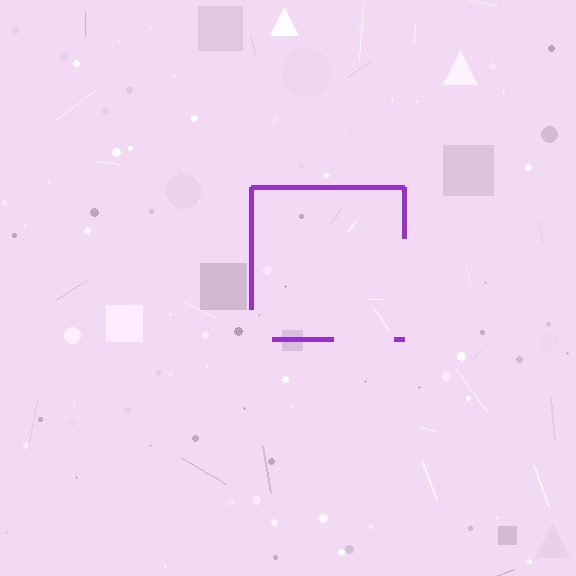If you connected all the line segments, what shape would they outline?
They would outline a square.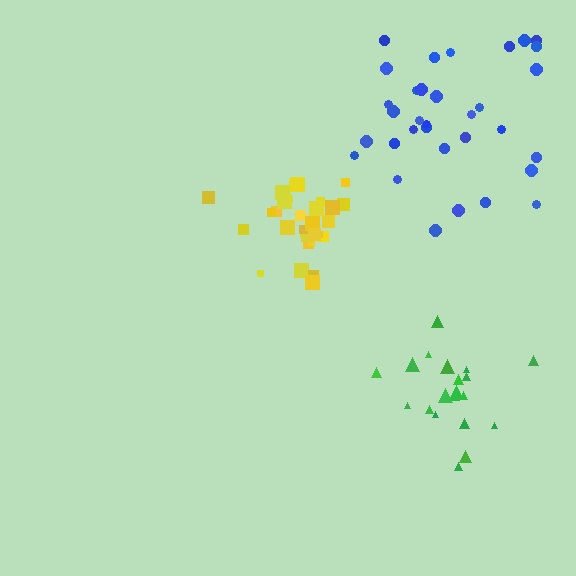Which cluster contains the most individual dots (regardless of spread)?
Blue (33).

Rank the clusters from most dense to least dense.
yellow, green, blue.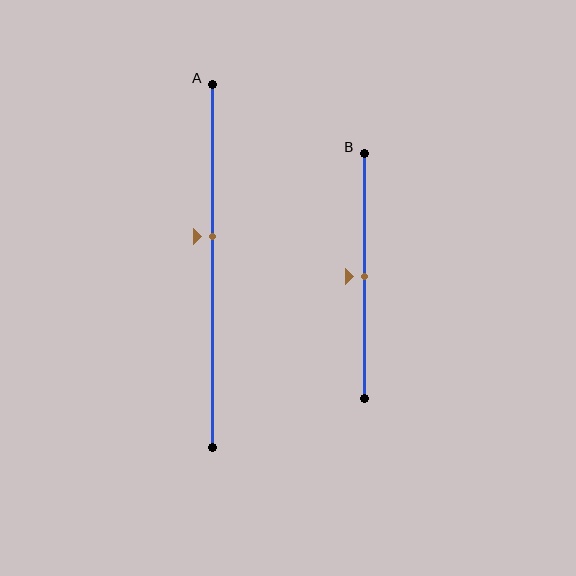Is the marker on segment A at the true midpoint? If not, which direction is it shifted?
No, the marker on segment A is shifted upward by about 8% of the segment length.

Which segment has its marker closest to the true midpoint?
Segment B has its marker closest to the true midpoint.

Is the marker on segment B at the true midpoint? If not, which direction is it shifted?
Yes, the marker on segment B is at the true midpoint.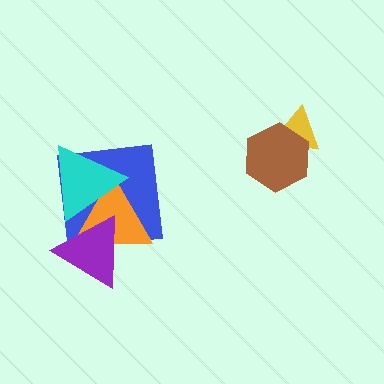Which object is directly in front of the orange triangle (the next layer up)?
The cyan triangle is directly in front of the orange triangle.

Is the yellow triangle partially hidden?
Yes, it is partially covered by another shape.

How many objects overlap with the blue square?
3 objects overlap with the blue square.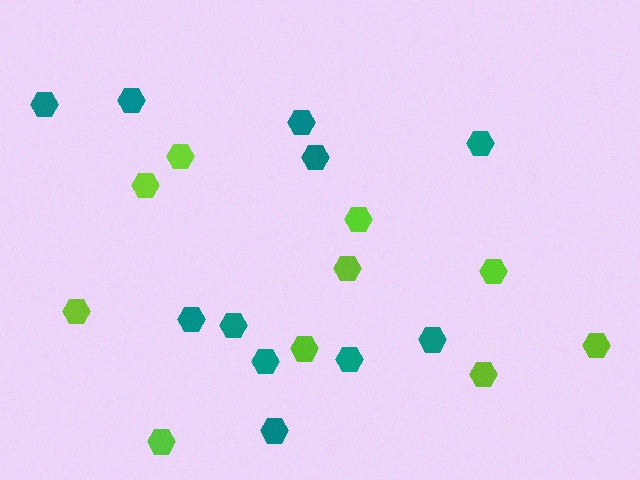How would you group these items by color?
There are 2 groups: one group of lime hexagons (10) and one group of teal hexagons (11).